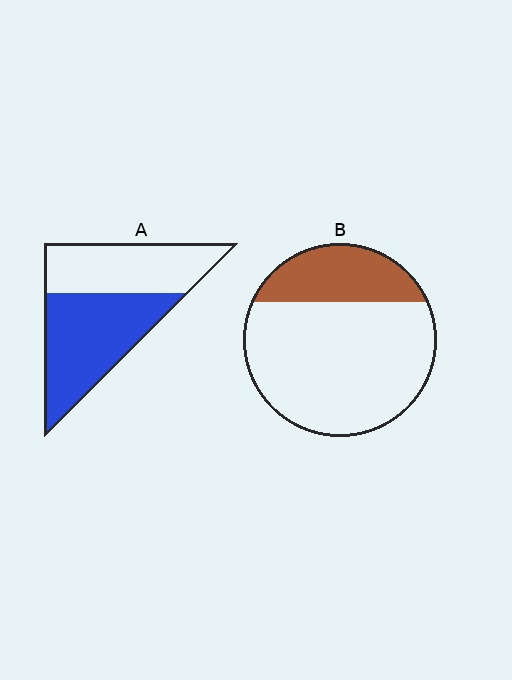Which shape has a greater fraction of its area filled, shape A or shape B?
Shape A.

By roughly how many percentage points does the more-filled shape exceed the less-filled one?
By roughly 30 percentage points (A over B).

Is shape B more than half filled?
No.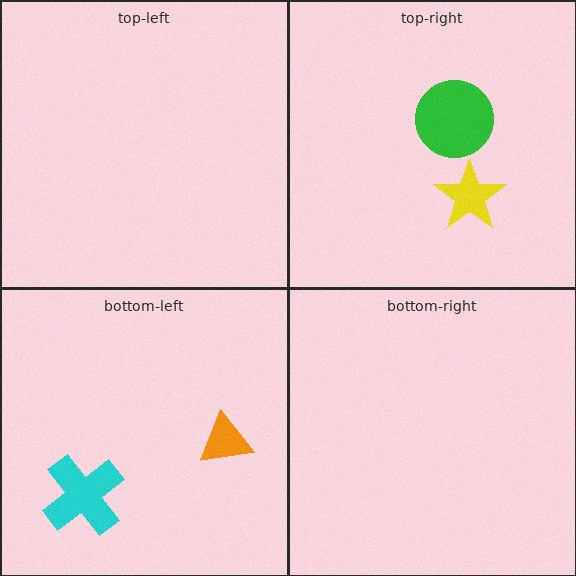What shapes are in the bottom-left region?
The orange triangle, the cyan cross.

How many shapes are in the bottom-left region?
2.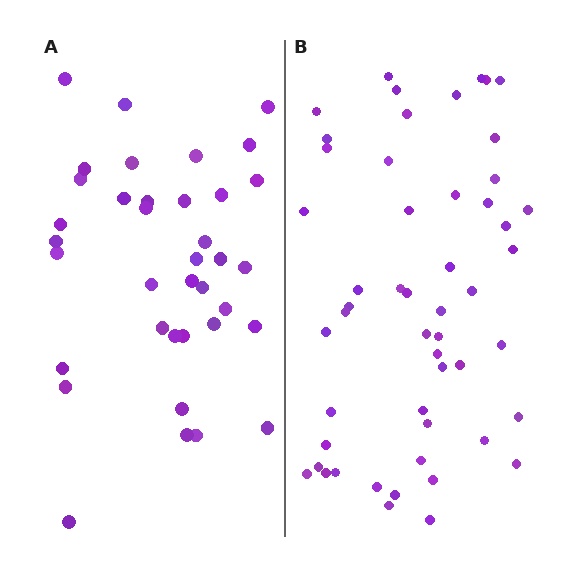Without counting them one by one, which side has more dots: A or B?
Region B (the right region) has more dots.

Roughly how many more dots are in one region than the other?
Region B has approximately 15 more dots than region A.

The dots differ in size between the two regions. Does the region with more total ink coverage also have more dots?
No. Region A has more total ink coverage because its dots are larger, but region B actually contains more individual dots. Total area can be misleading — the number of items is what matters here.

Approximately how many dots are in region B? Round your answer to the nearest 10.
About 50 dots. (The exact count is 52, which rounds to 50.)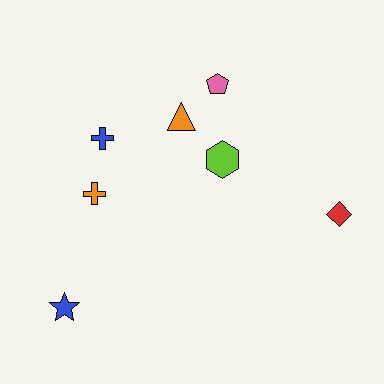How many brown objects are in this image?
There are no brown objects.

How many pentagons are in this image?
There is 1 pentagon.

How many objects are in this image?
There are 7 objects.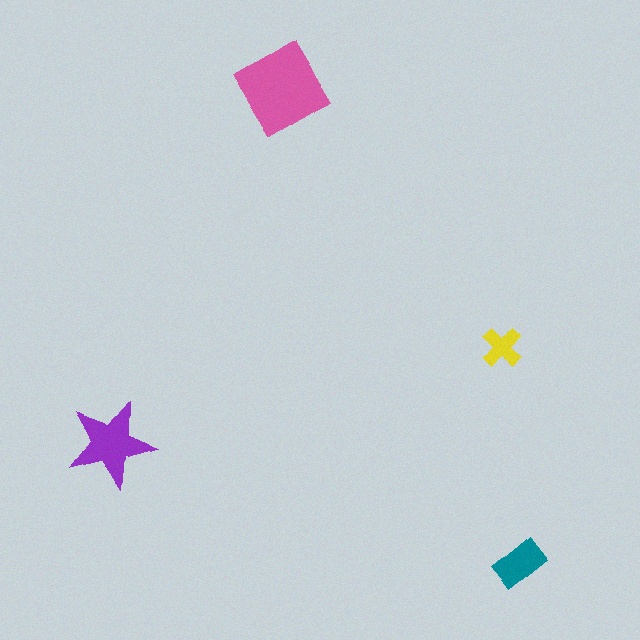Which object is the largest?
The pink diamond.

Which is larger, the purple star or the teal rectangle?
The purple star.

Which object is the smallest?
The yellow cross.